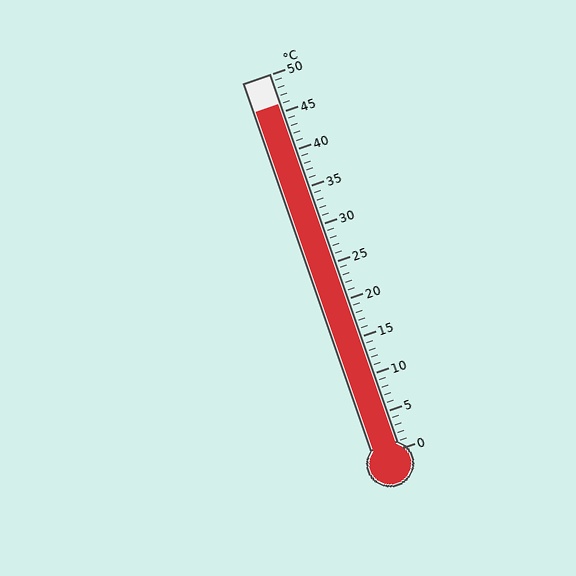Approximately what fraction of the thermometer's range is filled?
The thermometer is filled to approximately 90% of its range.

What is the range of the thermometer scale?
The thermometer scale ranges from 0°C to 50°C.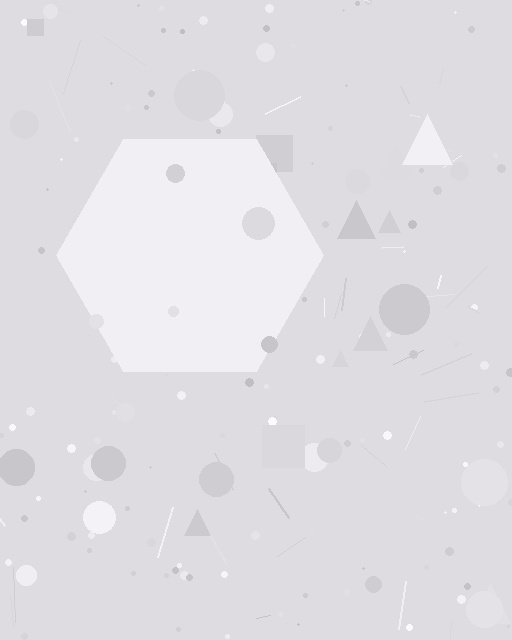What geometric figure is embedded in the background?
A hexagon is embedded in the background.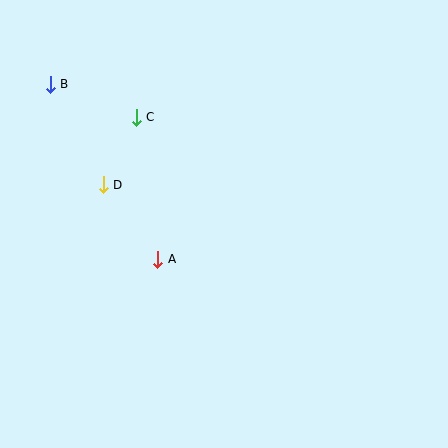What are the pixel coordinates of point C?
Point C is at (136, 117).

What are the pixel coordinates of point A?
Point A is at (158, 259).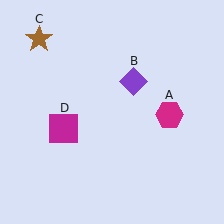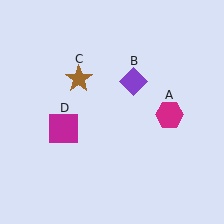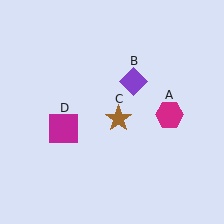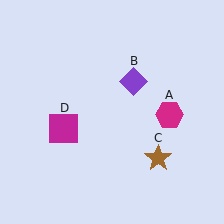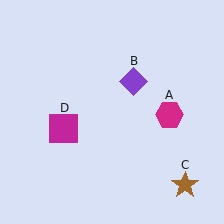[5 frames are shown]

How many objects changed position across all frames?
1 object changed position: brown star (object C).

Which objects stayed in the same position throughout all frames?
Magenta hexagon (object A) and purple diamond (object B) and magenta square (object D) remained stationary.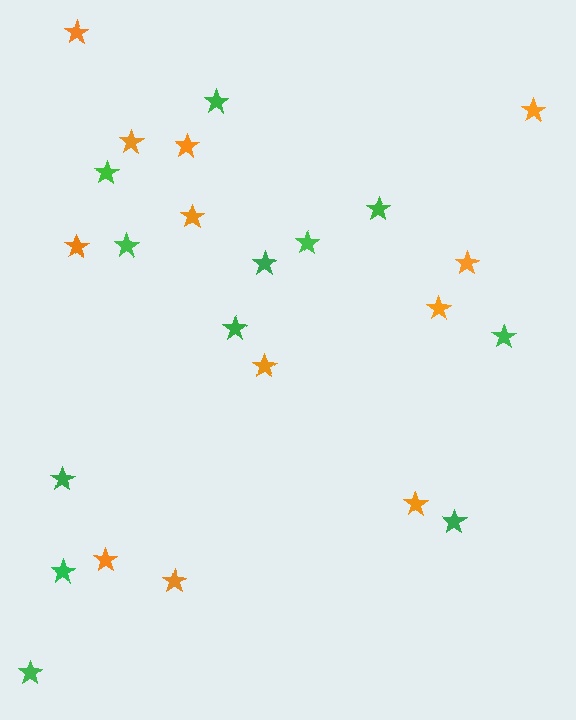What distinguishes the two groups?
There are 2 groups: one group of orange stars (12) and one group of green stars (12).